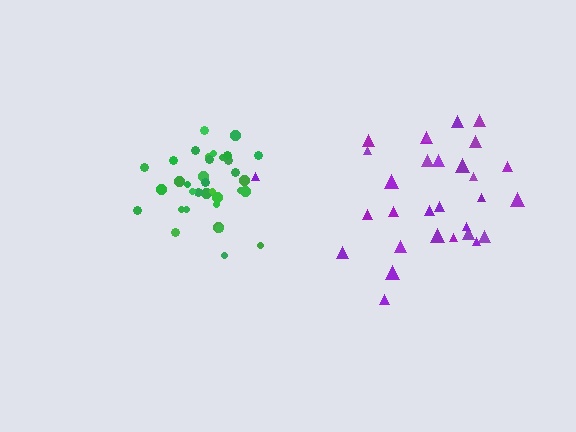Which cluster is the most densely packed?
Green.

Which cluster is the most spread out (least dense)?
Purple.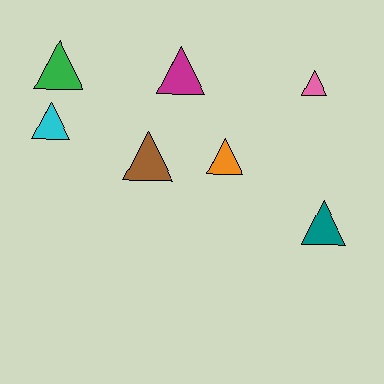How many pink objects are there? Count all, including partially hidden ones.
There is 1 pink object.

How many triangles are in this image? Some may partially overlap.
There are 7 triangles.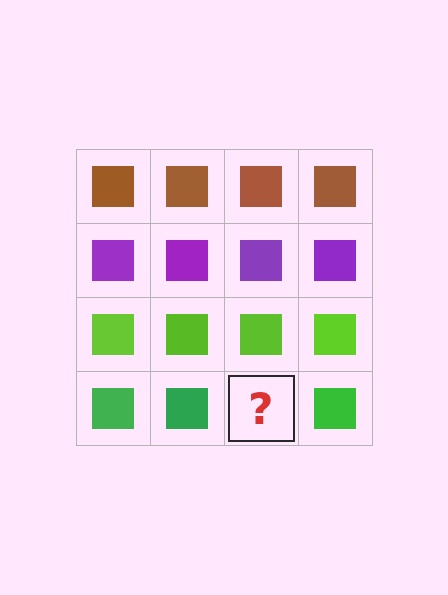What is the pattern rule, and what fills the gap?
The rule is that each row has a consistent color. The gap should be filled with a green square.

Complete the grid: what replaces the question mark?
The question mark should be replaced with a green square.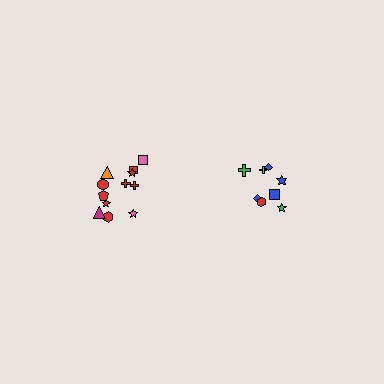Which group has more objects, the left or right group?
The left group.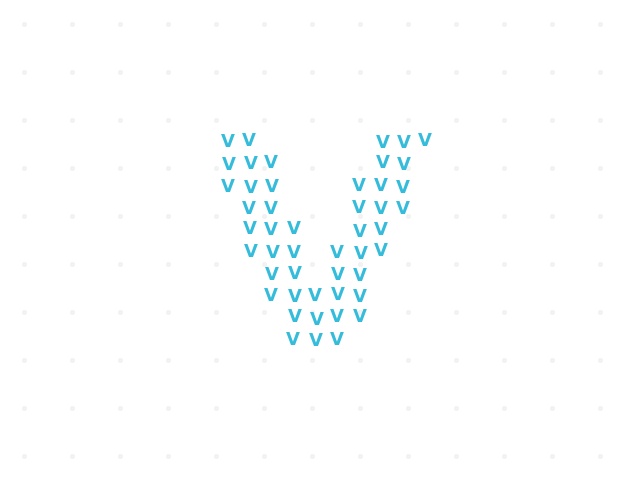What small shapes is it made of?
It is made of small letter V's.